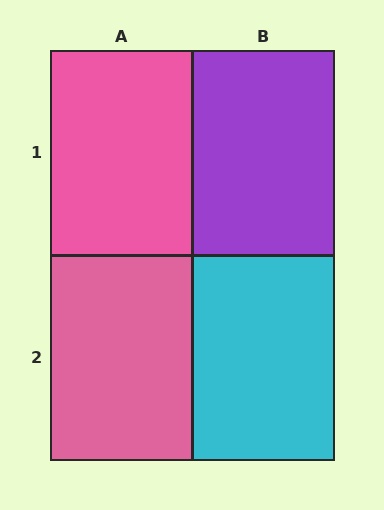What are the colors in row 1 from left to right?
Pink, purple.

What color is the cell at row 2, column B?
Cyan.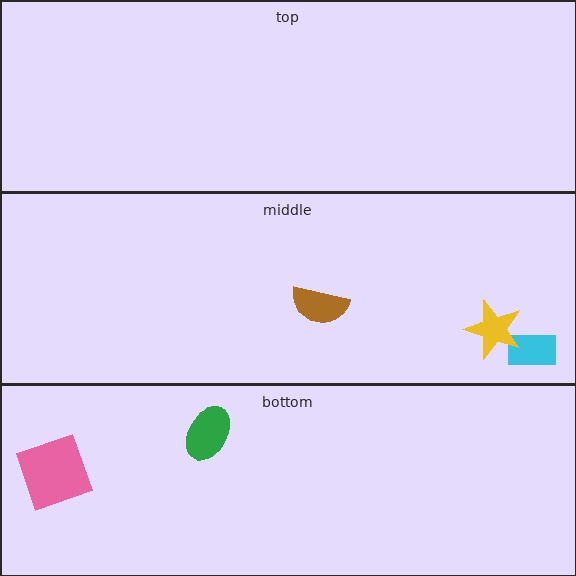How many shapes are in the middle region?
3.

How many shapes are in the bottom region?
2.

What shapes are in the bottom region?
The green ellipse, the pink square.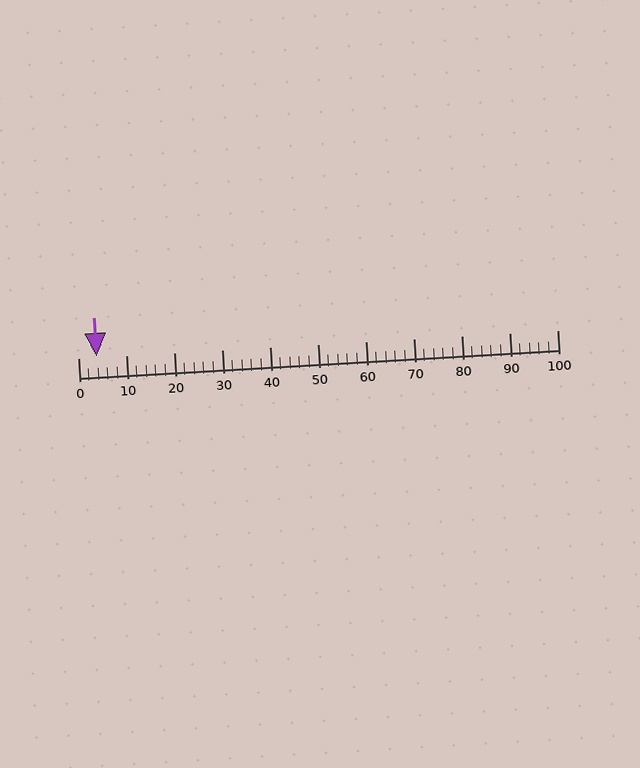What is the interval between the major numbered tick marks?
The major tick marks are spaced 10 units apart.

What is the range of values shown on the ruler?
The ruler shows values from 0 to 100.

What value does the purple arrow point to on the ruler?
The purple arrow points to approximately 4.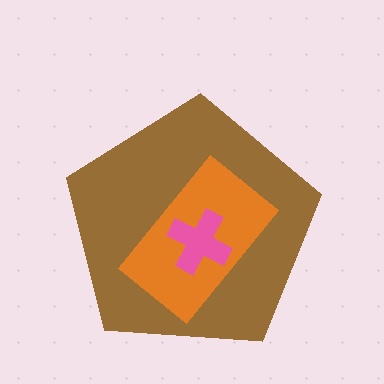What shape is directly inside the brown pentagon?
The orange rectangle.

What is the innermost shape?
The pink cross.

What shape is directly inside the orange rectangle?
The pink cross.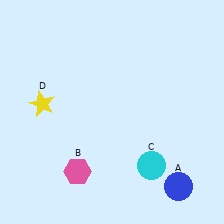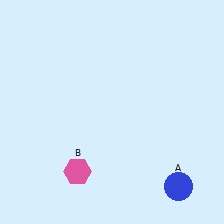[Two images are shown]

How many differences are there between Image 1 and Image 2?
There are 2 differences between the two images.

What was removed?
The cyan circle (C), the yellow star (D) were removed in Image 2.